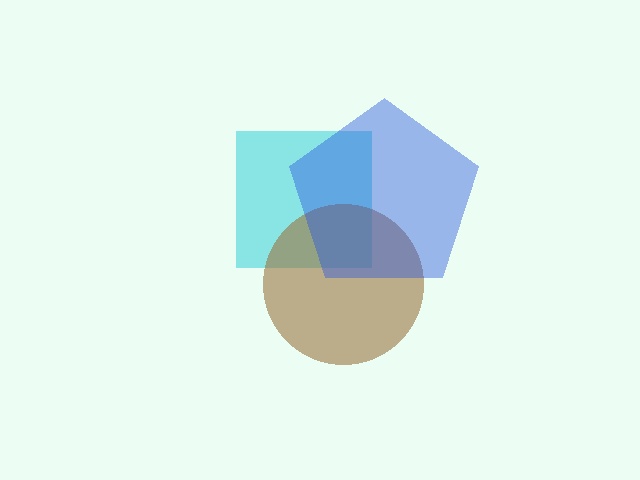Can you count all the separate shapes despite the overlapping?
Yes, there are 3 separate shapes.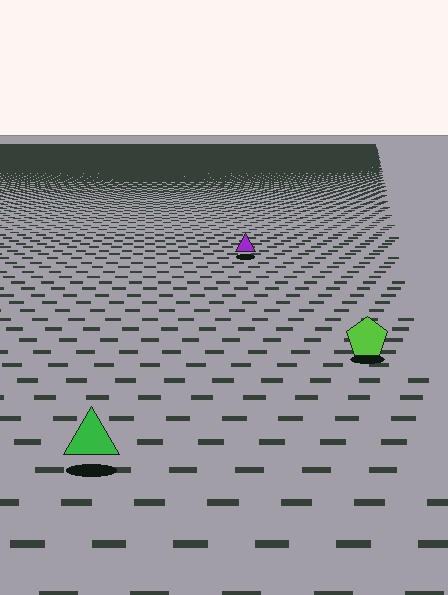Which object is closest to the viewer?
The green triangle is closest. The texture marks near it are larger and more spread out.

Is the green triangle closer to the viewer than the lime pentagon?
Yes. The green triangle is closer — you can tell from the texture gradient: the ground texture is coarser near it.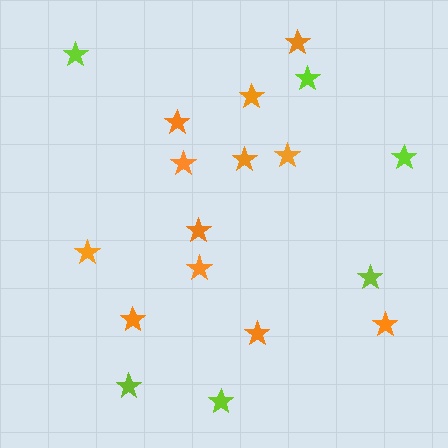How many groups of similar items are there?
There are 2 groups: one group of lime stars (6) and one group of orange stars (12).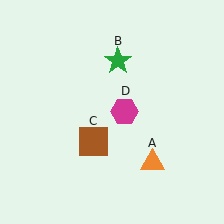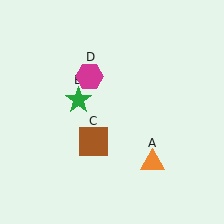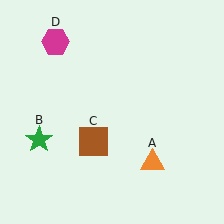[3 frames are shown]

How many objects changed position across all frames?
2 objects changed position: green star (object B), magenta hexagon (object D).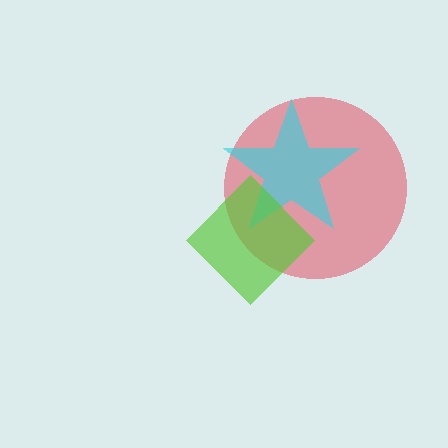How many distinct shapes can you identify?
There are 3 distinct shapes: a red circle, a cyan star, a lime diamond.